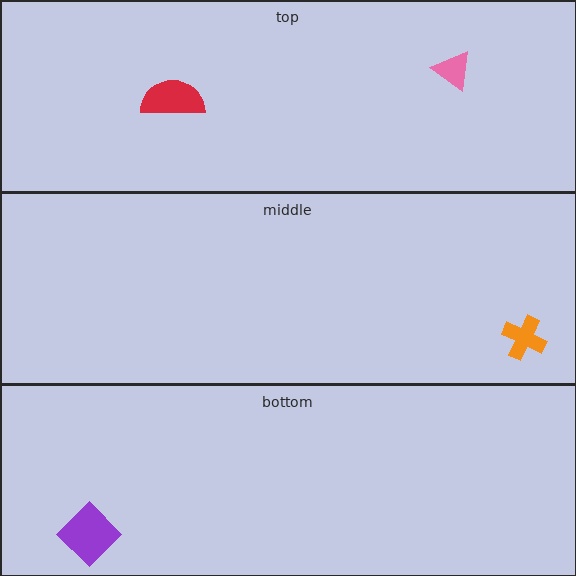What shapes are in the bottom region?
The purple diamond.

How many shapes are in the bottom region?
1.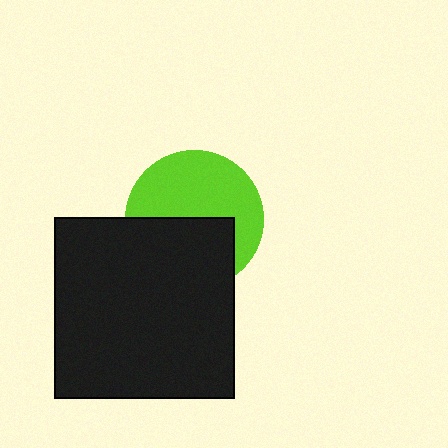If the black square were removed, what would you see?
You would see the complete lime circle.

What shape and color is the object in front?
The object in front is a black square.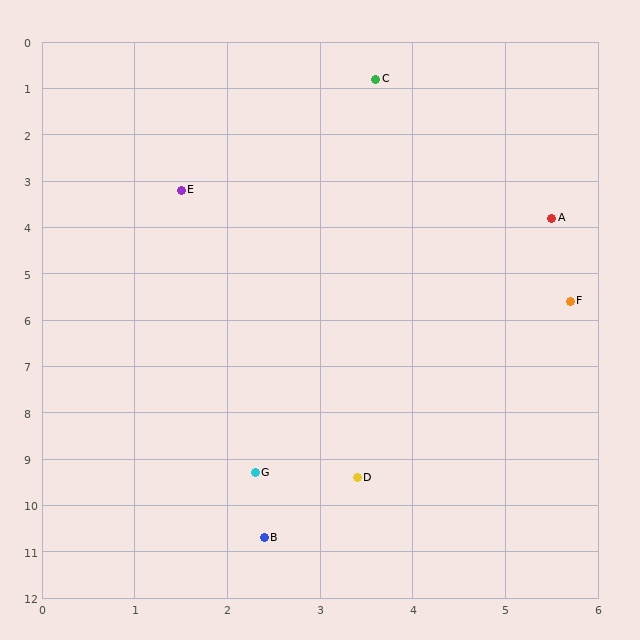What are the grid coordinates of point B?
Point B is at approximately (2.4, 10.7).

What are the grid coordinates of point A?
Point A is at approximately (5.5, 3.8).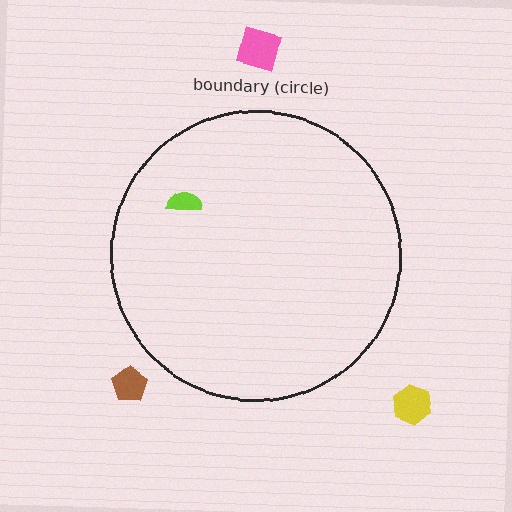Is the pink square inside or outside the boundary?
Outside.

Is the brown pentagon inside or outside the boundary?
Outside.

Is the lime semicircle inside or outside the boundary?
Inside.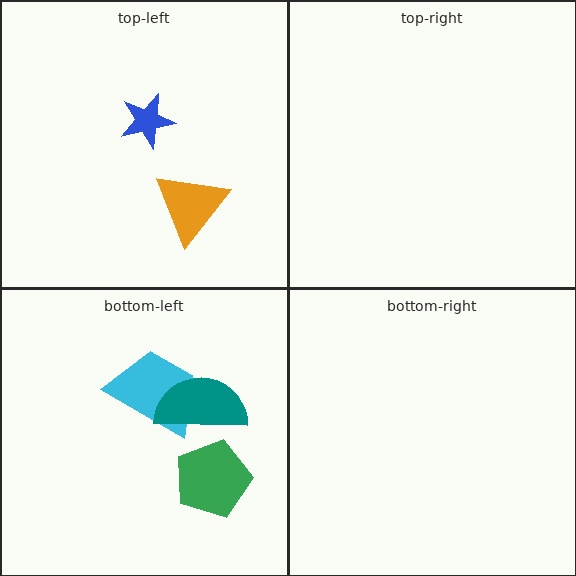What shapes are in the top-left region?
The orange triangle, the blue star.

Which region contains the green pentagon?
The bottom-left region.